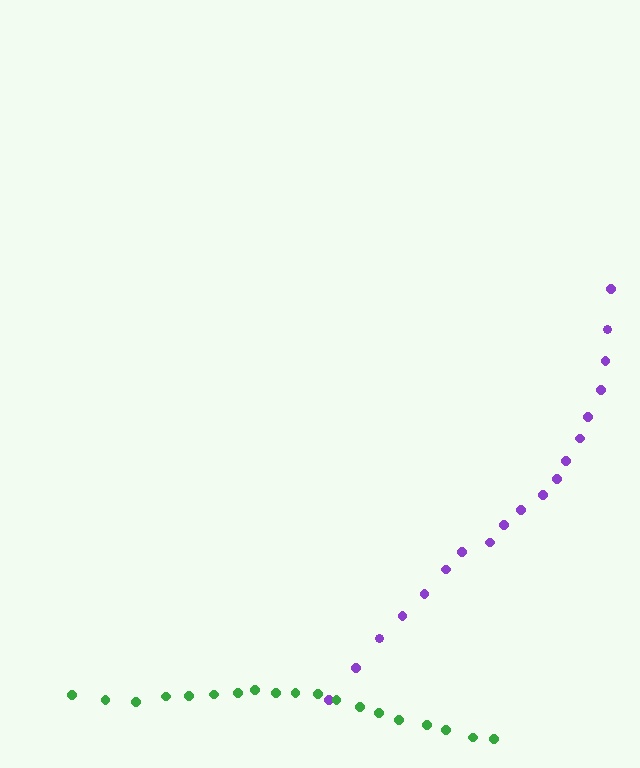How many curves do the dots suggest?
There are 2 distinct paths.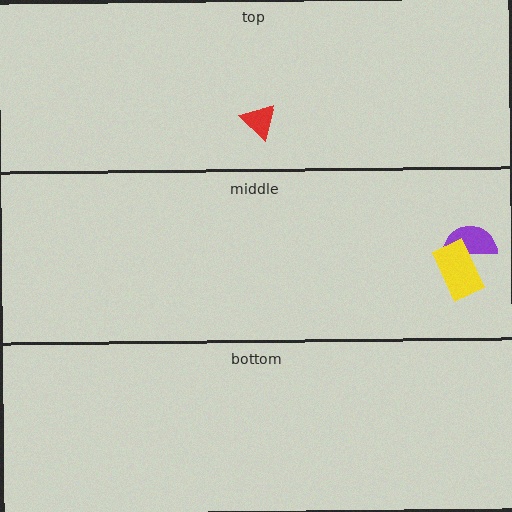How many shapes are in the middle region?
2.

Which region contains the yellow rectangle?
The middle region.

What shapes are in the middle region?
The purple semicircle, the yellow rectangle.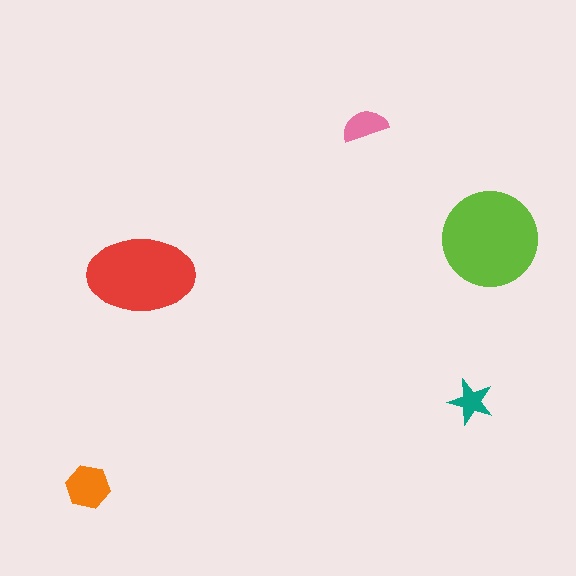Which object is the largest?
The lime circle.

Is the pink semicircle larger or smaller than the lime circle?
Smaller.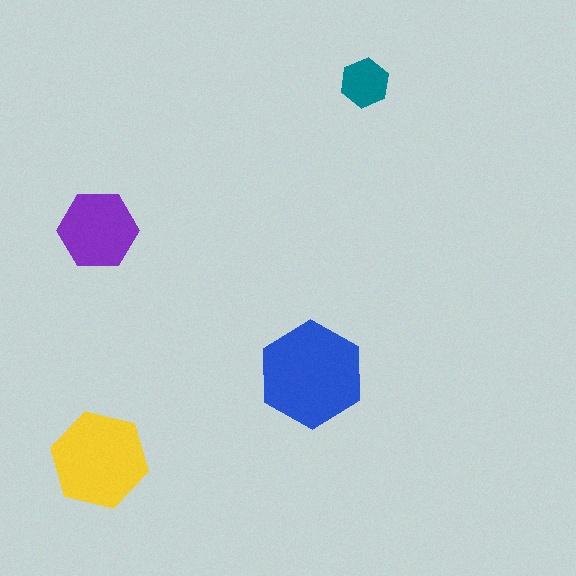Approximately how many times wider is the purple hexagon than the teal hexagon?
About 1.5 times wider.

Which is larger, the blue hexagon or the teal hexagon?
The blue one.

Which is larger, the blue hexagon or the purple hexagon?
The blue one.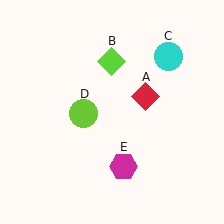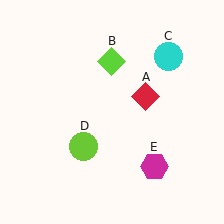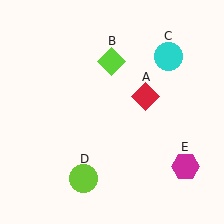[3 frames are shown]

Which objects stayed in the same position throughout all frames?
Red diamond (object A) and lime diamond (object B) and cyan circle (object C) remained stationary.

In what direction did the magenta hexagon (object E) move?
The magenta hexagon (object E) moved right.